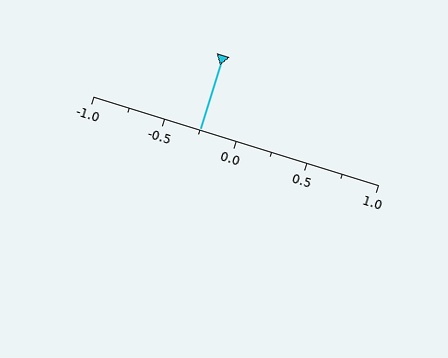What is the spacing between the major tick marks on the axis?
The major ticks are spaced 0.5 apart.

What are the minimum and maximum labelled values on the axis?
The axis runs from -1.0 to 1.0.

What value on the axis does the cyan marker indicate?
The marker indicates approximately -0.25.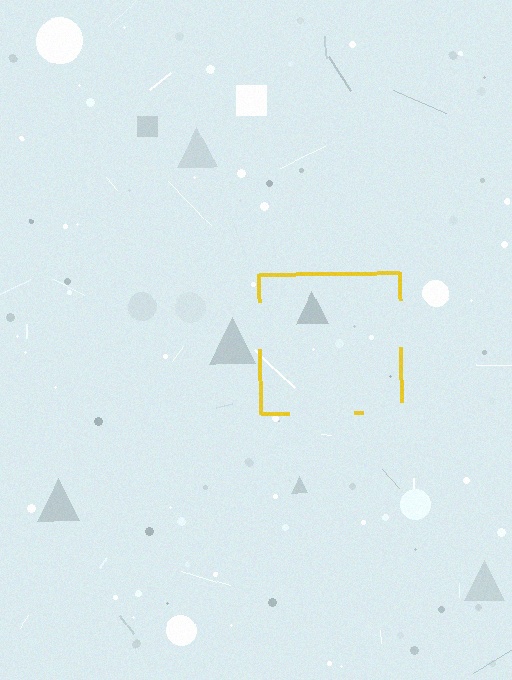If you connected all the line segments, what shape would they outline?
They would outline a square.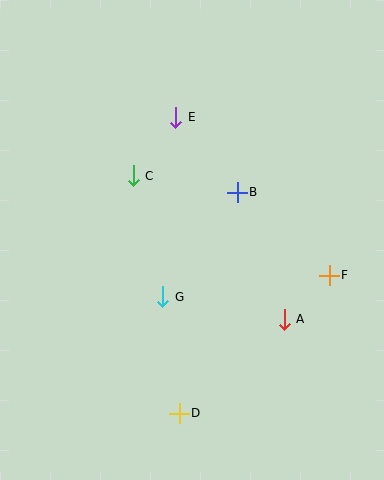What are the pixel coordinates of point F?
Point F is at (329, 275).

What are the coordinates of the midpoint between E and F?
The midpoint between E and F is at (252, 196).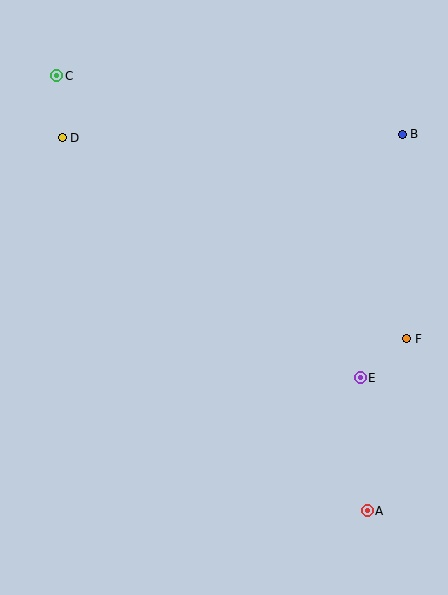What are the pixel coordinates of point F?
Point F is at (407, 339).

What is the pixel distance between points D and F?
The distance between D and F is 399 pixels.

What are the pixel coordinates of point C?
Point C is at (57, 76).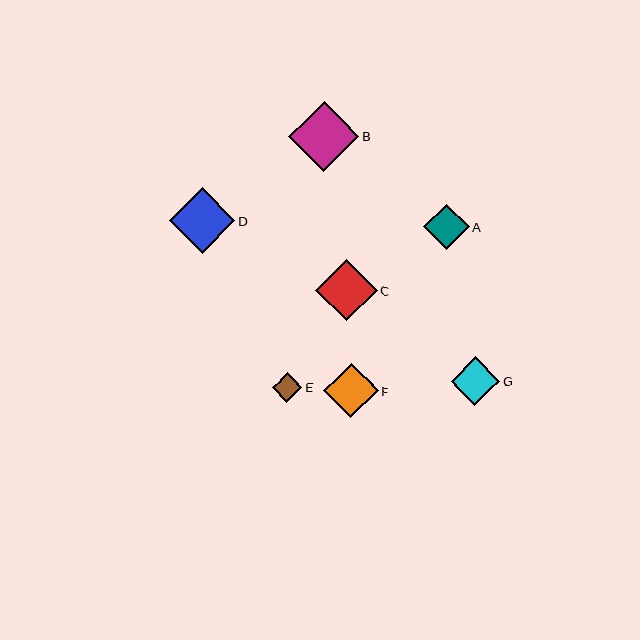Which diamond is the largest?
Diamond B is the largest with a size of approximately 70 pixels.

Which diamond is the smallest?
Diamond E is the smallest with a size of approximately 29 pixels.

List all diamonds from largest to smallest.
From largest to smallest: B, D, C, F, G, A, E.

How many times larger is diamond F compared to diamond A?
Diamond F is approximately 1.2 times the size of diamond A.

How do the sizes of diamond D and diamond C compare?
Diamond D and diamond C are approximately the same size.